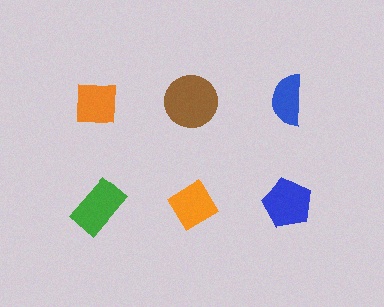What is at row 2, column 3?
A blue pentagon.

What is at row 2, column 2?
An orange diamond.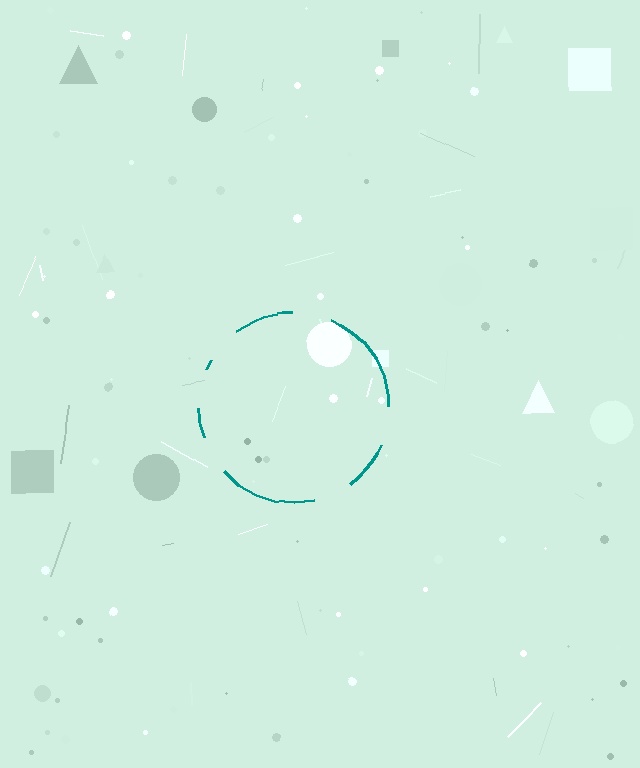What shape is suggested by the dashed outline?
The dashed outline suggests a circle.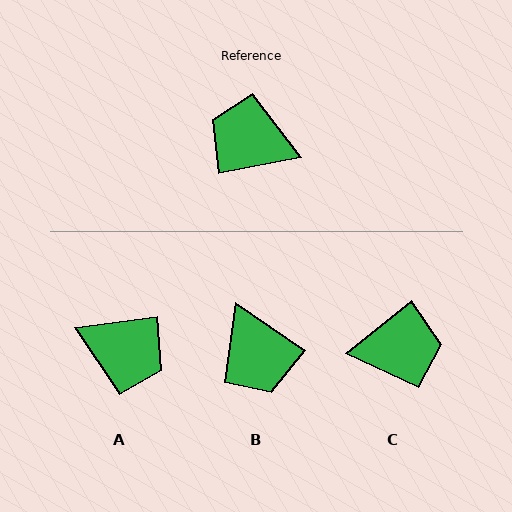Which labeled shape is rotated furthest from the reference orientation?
A, about 177 degrees away.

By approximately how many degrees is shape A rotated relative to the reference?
Approximately 177 degrees counter-clockwise.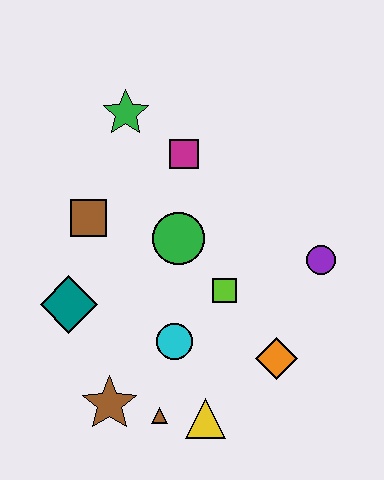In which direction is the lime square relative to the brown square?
The lime square is to the right of the brown square.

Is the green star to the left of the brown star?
No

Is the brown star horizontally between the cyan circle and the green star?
No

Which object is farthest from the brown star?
The green star is farthest from the brown star.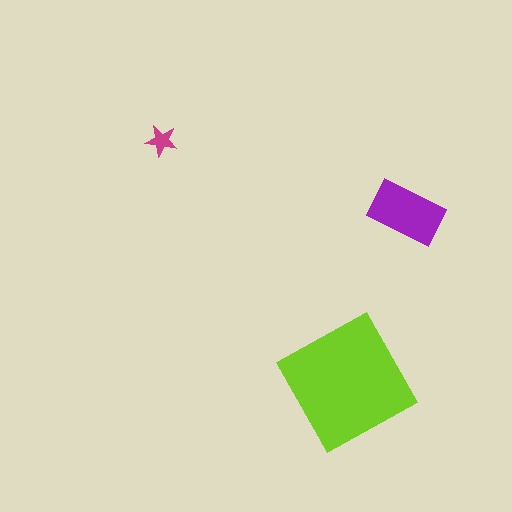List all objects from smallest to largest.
The magenta star, the purple rectangle, the lime square.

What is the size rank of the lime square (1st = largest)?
1st.